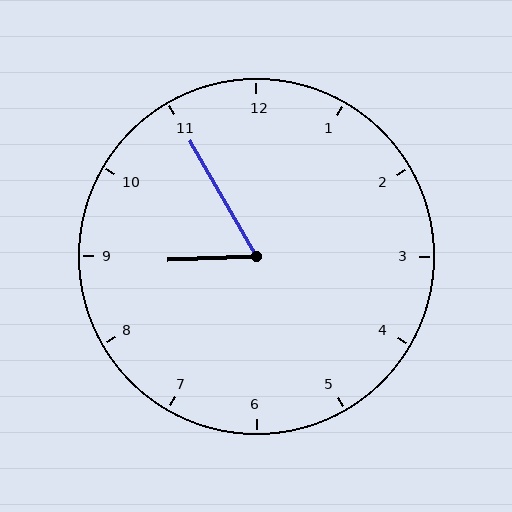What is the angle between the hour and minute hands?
Approximately 62 degrees.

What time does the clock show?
8:55.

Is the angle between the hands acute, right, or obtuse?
It is acute.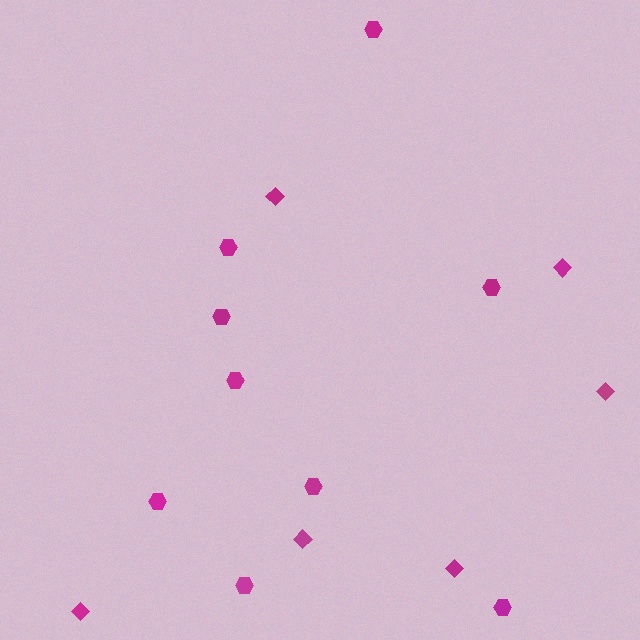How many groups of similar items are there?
There are 2 groups: one group of hexagons (9) and one group of diamonds (6).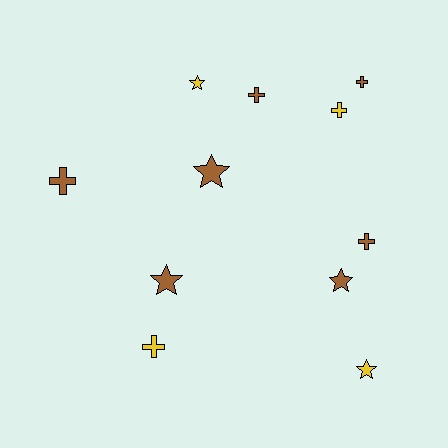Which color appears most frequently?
Brown, with 7 objects.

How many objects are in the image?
There are 11 objects.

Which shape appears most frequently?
Cross, with 6 objects.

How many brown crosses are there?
There are 4 brown crosses.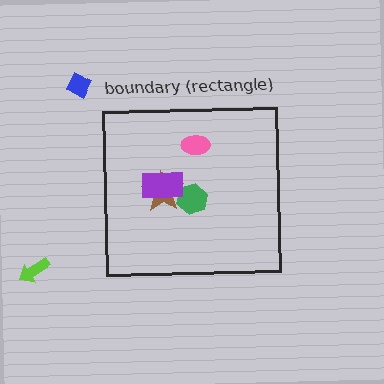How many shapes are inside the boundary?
4 inside, 2 outside.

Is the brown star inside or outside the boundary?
Inside.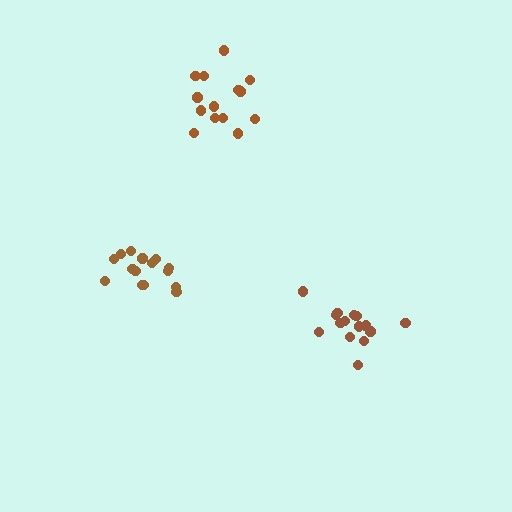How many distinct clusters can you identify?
There are 3 distinct clusters.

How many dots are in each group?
Group 1: 16 dots, Group 2: 15 dots, Group 3: 14 dots (45 total).